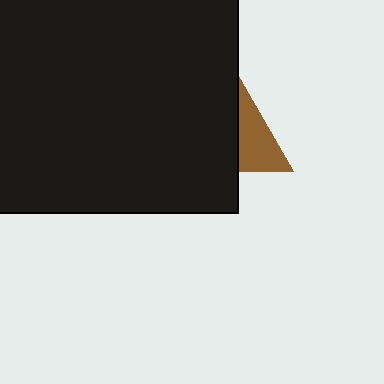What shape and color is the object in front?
The object in front is a black rectangle.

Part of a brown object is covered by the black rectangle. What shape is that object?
It is a triangle.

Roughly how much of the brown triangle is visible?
A small part of it is visible (roughly 35%).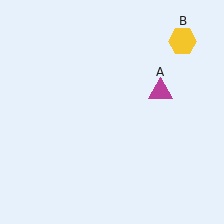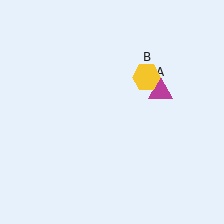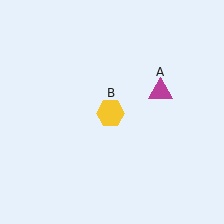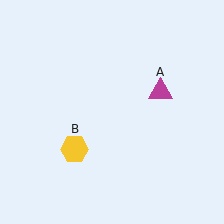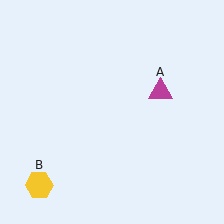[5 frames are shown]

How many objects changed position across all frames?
1 object changed position: yellow hexagon (object B).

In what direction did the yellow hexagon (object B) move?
The yellow hexagon (object B) moved down and to the left.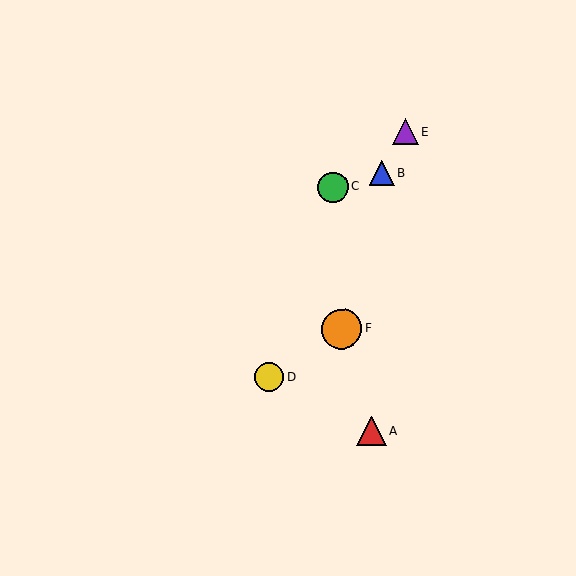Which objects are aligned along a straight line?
Objects B, D, E are aligned along a straight line.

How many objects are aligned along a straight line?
3 objects (B, D, E) are aligned along a straight line.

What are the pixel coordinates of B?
Object B is at (382, 174).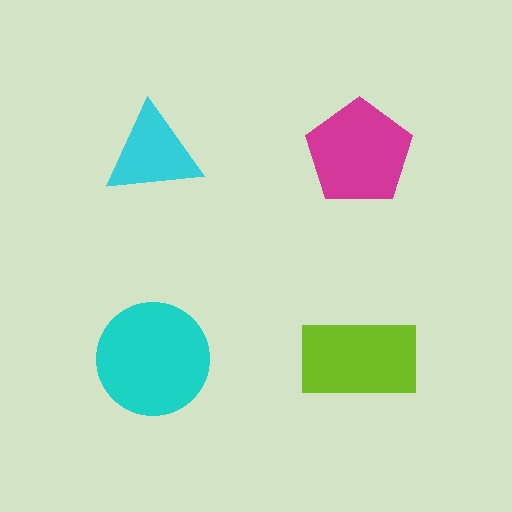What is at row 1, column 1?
A cyan triangle.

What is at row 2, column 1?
A cyan circle.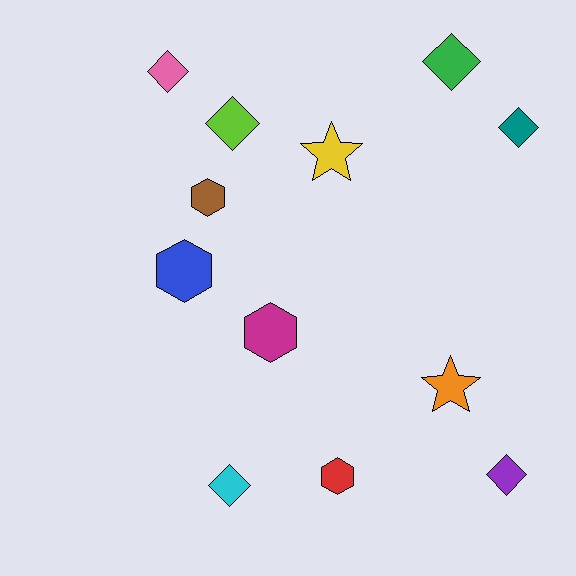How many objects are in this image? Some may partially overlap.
There are 12 objects.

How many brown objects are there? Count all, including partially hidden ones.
There is 1 brown object.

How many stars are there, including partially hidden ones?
There are 2 stars.